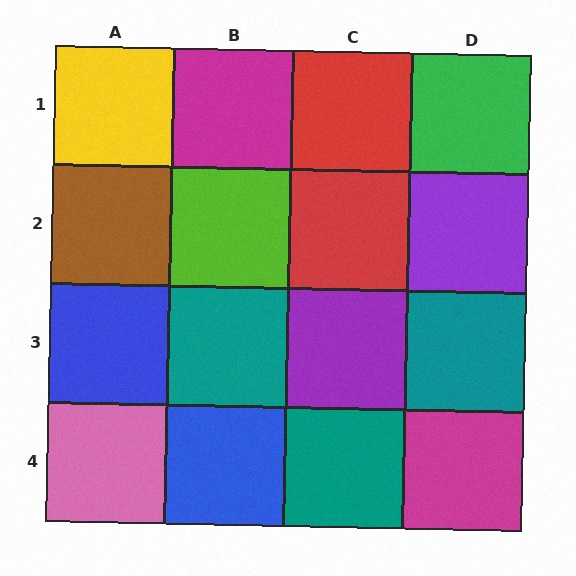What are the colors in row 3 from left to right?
Blue, teal, purple, teal.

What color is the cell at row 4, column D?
Magenta.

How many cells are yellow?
1 cell is yellow.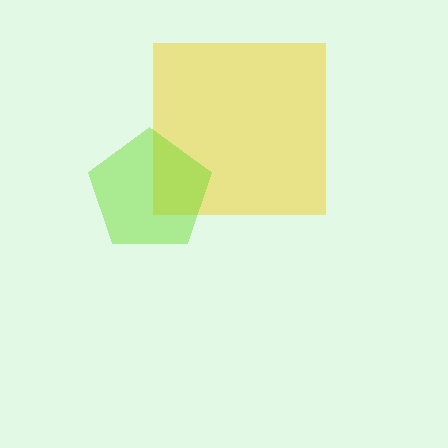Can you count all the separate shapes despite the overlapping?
Yes, there are 2 separate shapes.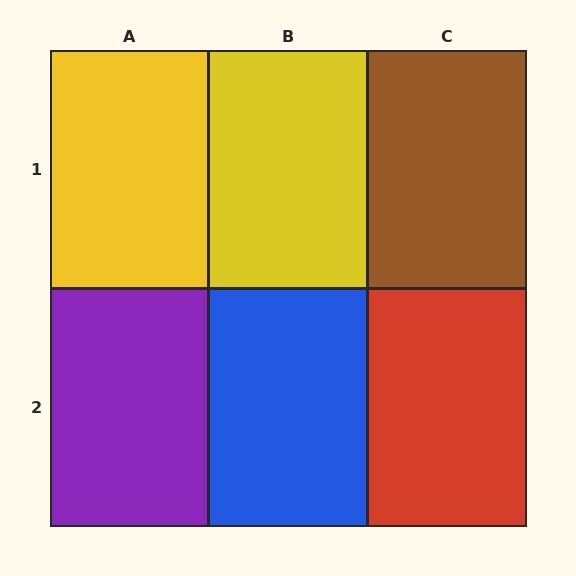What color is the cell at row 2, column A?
Purple.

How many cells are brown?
1 cell is brown.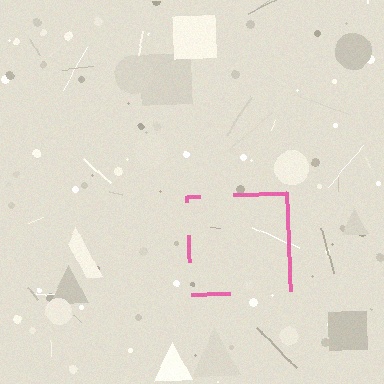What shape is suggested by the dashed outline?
The dashed outline suggests a square.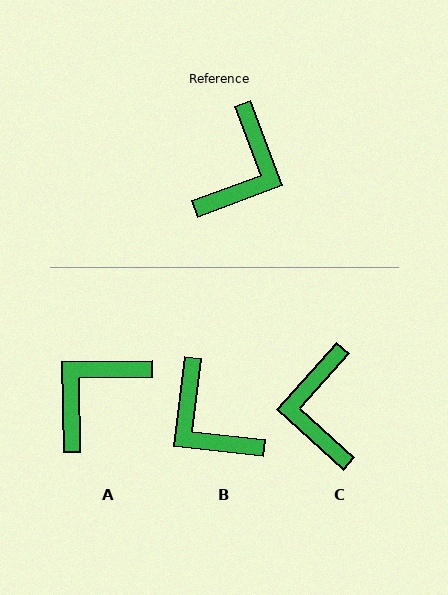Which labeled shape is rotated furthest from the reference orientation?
A, about 161 degrees away.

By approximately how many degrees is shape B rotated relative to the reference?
Approximately 117 degrees clockwise.